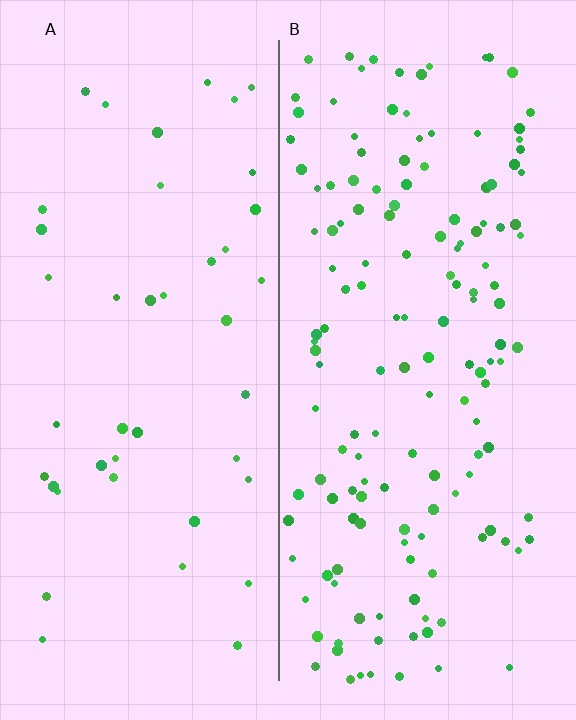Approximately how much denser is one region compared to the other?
Approximately 3.6× — region B over region A.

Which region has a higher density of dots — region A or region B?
B (the right).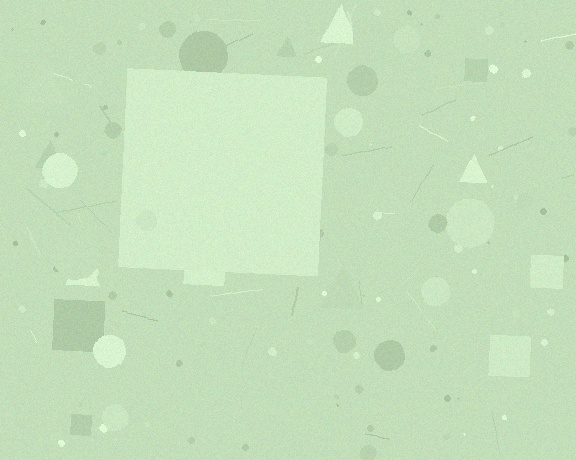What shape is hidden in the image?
A square is hidden in the image.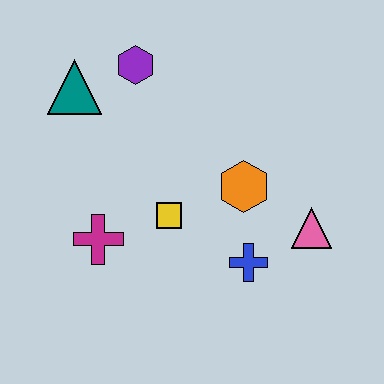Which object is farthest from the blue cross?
The teal triangle is farthest from the blue cross.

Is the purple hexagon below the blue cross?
No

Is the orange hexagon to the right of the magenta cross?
Yes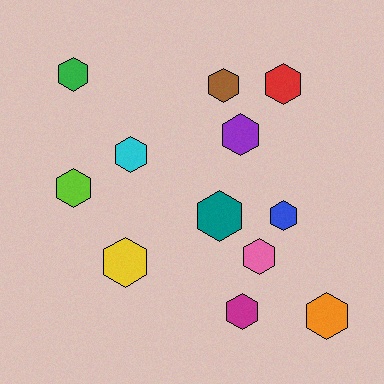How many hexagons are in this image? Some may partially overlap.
There are 12 hexagons.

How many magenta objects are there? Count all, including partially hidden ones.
There is 1 magenta object.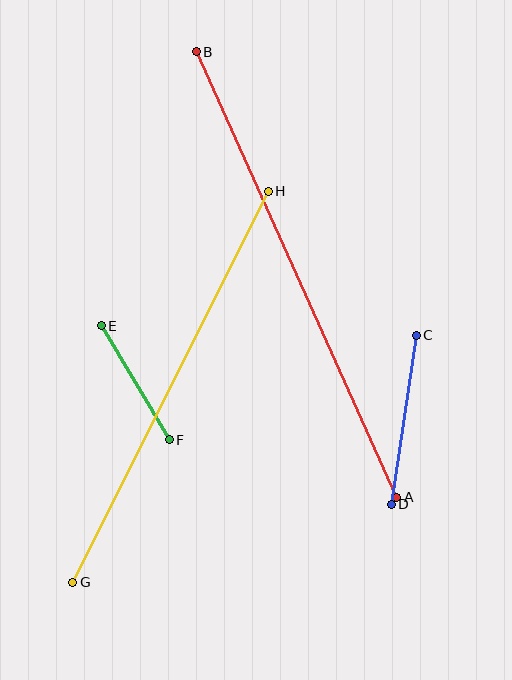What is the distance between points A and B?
The distance is approximately 488 pixels.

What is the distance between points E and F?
The distance is approximately 133 pixels.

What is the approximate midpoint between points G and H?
The midpoint is at approximately (170, 387) pixels.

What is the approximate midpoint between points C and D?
The midpoint is at approximately (404, 420) pixels.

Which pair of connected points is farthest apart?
Points A and B are farthest apart.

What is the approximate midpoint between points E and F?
The midpoint is at approximately (135, 383) pixels.